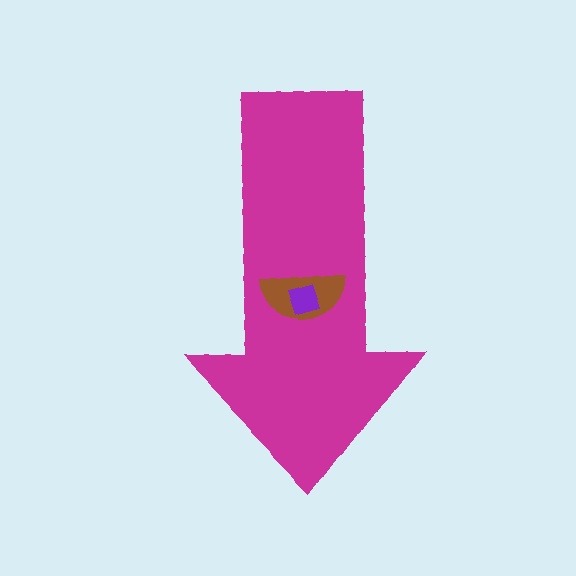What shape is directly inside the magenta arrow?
The brown semicircle.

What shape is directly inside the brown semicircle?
The purple square.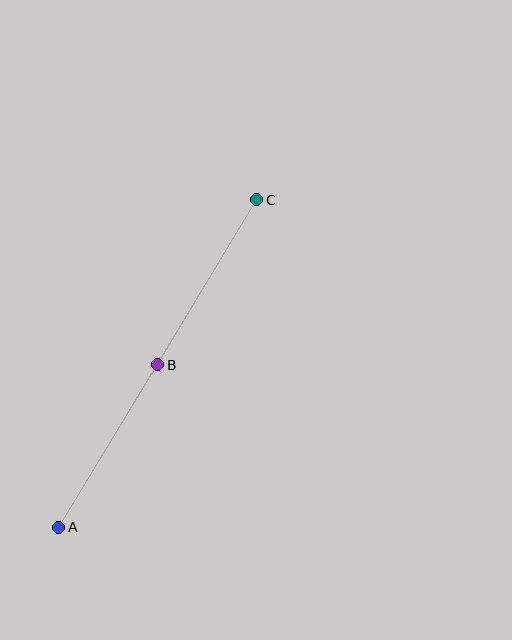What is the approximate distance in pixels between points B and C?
The distance between B and C is approximately 192 pixels.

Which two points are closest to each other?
Points A and B are closest to each other.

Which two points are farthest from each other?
Points A and C are farthest from each other.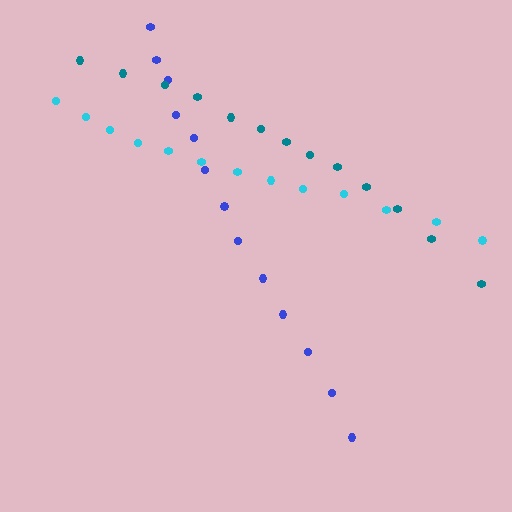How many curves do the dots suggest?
There are 3 distinct paths.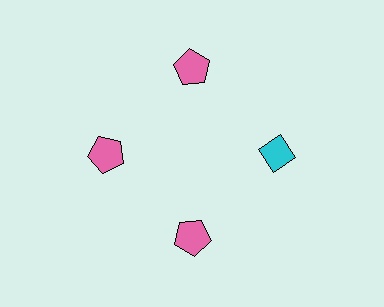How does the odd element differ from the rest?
It differs in both color (cyan instead of pink) and shape (diamond instead of pentagon).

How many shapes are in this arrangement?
There are 4 shapes arranged in a ring pattern.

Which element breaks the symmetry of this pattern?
The cyan diamond at roughly the 3 o'clock position breaks the symmetry. All other shapes are pink pentagons.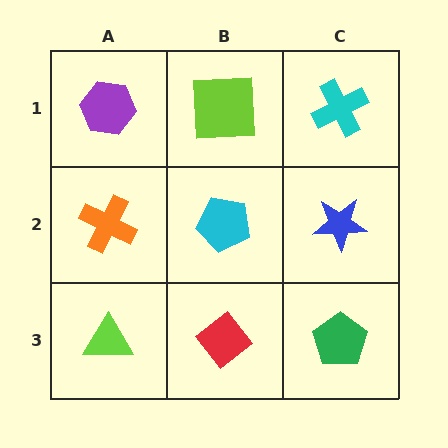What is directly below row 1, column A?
An orange cross.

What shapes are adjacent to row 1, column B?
A cyan pentagon (row 2, column B), a purple hexagon (row 1, column A), a cyan cross (row 1, column C).